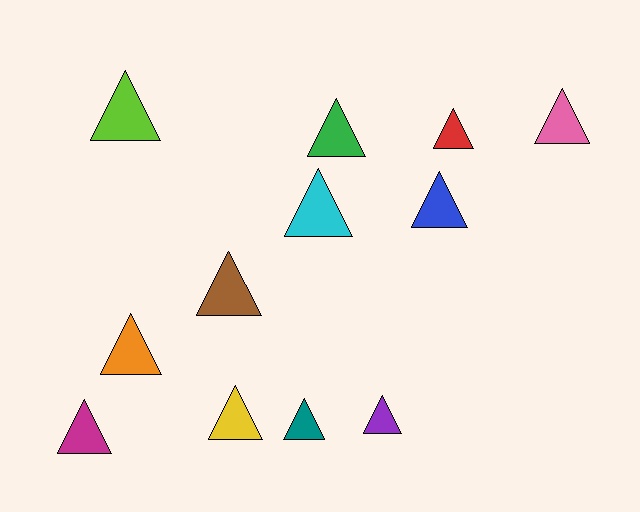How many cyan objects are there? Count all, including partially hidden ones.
There is 1 cyan object.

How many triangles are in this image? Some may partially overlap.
There are 12 triangles.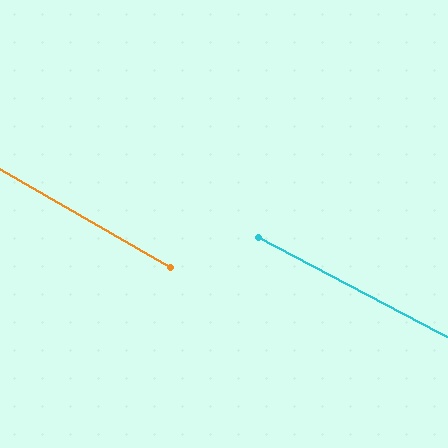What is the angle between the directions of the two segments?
Approximately 2 degrees.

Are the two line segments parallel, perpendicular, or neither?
Parallel — their directions differ by only 1.9°.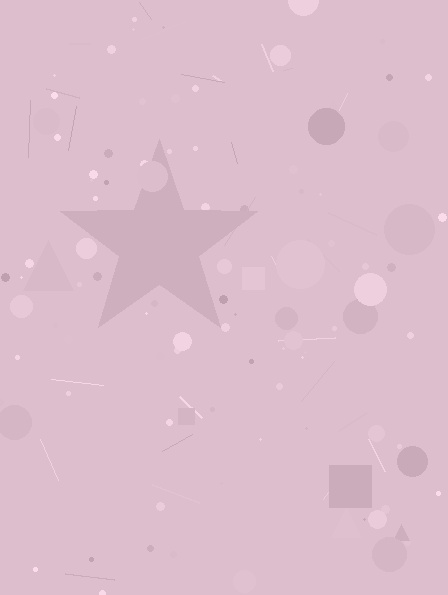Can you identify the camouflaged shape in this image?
The camouflaged shape is a star.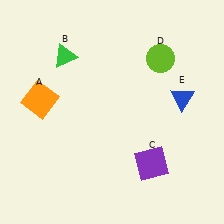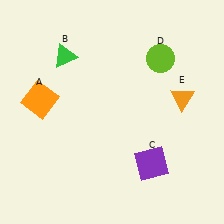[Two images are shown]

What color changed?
The triangle (E) changed from blue in Image 1 to orange in Image 2.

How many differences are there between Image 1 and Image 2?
There is 1 difference between the two images.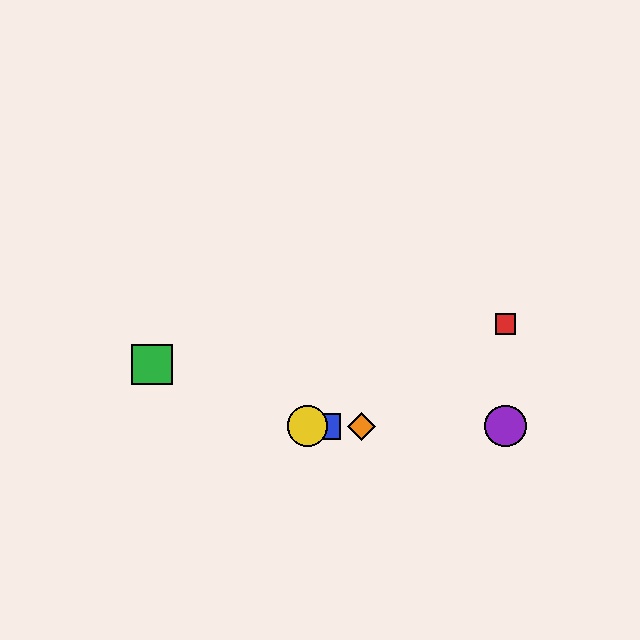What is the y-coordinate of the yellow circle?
The yellow circle is at y≈426.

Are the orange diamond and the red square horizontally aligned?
No, the orange diamond is at y≈426 and the red square is at y≈324.